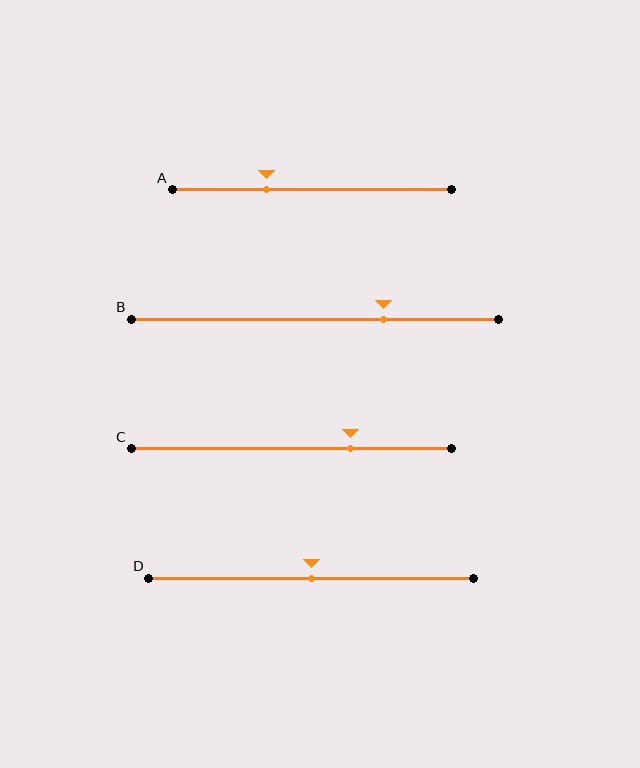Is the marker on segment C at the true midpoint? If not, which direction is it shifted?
No, the marker on segment C is shifted to the right by about 18% of the segment length.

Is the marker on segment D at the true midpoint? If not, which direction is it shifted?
Yes, the marker on segment D is at the true midpoint.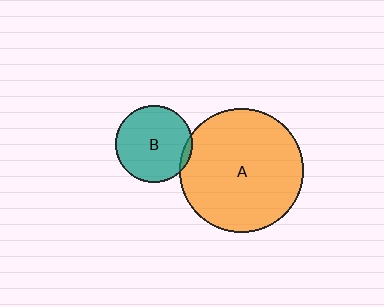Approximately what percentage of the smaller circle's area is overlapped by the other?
Approximately 5%.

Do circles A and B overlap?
Yes.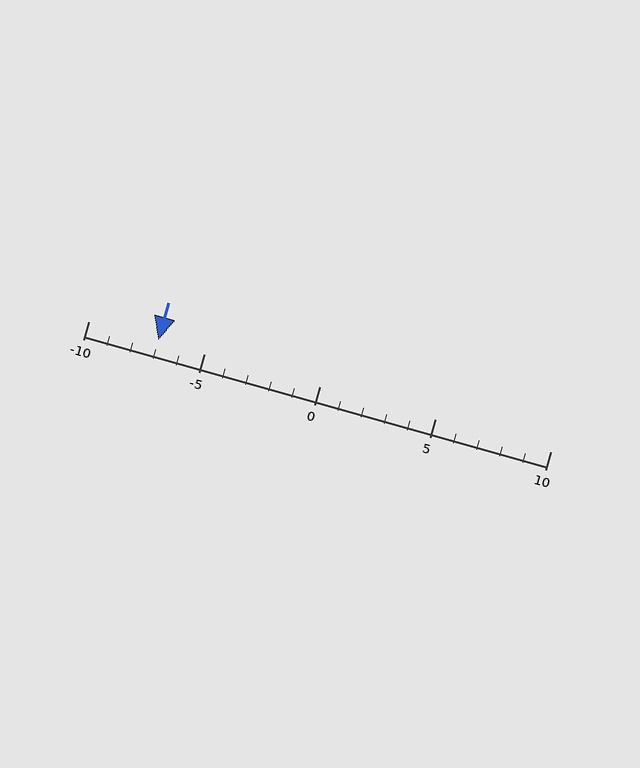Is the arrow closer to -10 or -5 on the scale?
The arrow is closer to -5.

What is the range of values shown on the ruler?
The ruler shows values from -10 to 10.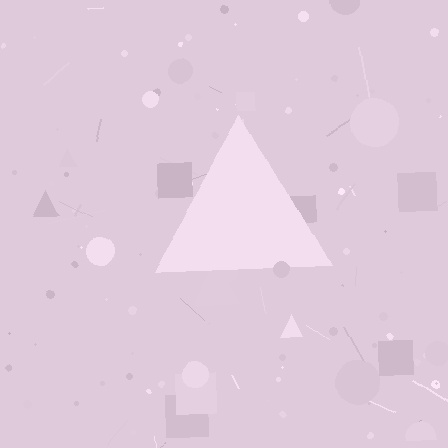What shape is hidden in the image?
A triangle is hidden in the image.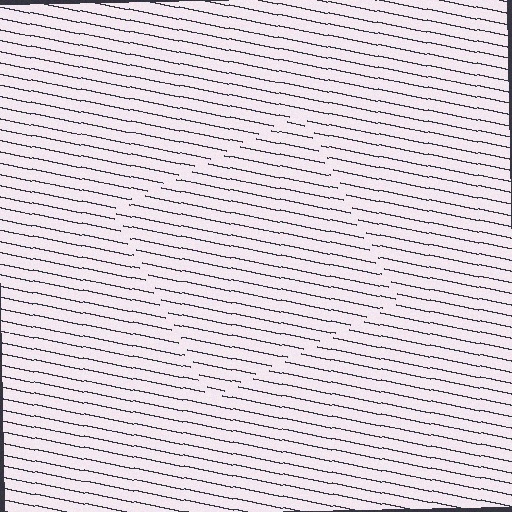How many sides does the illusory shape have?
4 sides — the line-ends trace a square.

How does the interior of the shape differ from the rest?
The interior of the shape contains the same grating, shifted by half a period — the contour is defined by the phase discontinuity where line-ends from the inner and outer gratings abut.